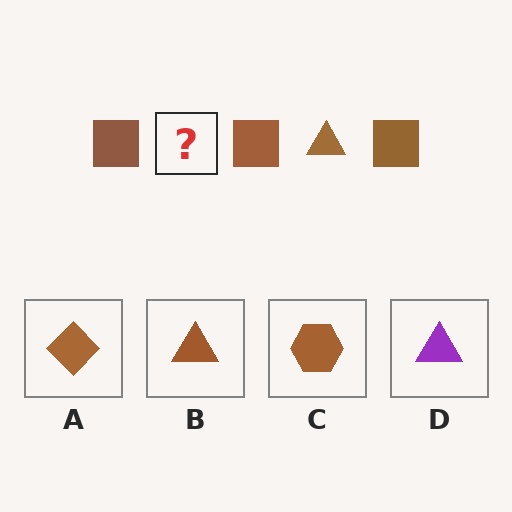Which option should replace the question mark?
Option B.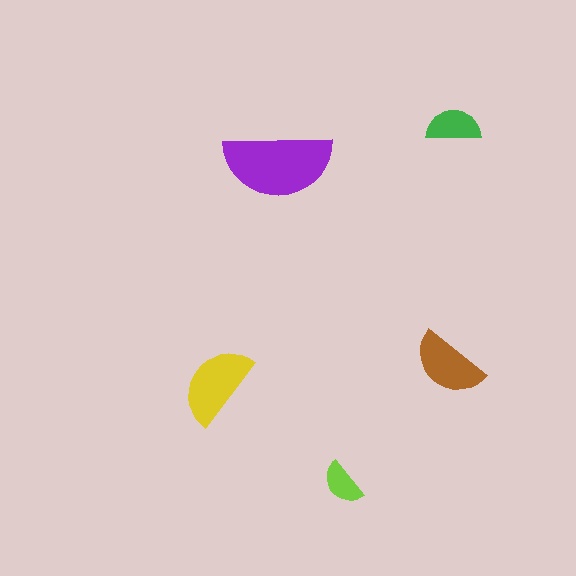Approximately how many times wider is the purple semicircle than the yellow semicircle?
About 1.5 times wider.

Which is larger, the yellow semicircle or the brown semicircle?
The yellow one.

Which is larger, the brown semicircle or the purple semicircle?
The purple one.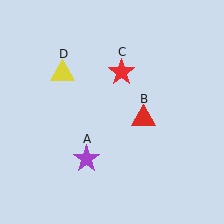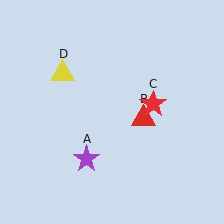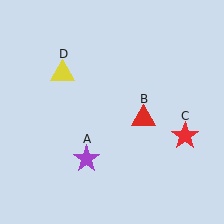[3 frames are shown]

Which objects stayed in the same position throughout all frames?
Purple star (object A) and red triangle (object B) and yellow triangle (object D) remained stationary.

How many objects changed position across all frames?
1 object changed position: red star (object C).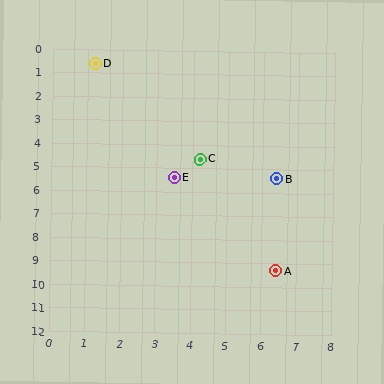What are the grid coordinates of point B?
Point B is at approximately (6.4, 5.4).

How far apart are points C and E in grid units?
Points C and E are about 1.1 grid units apart.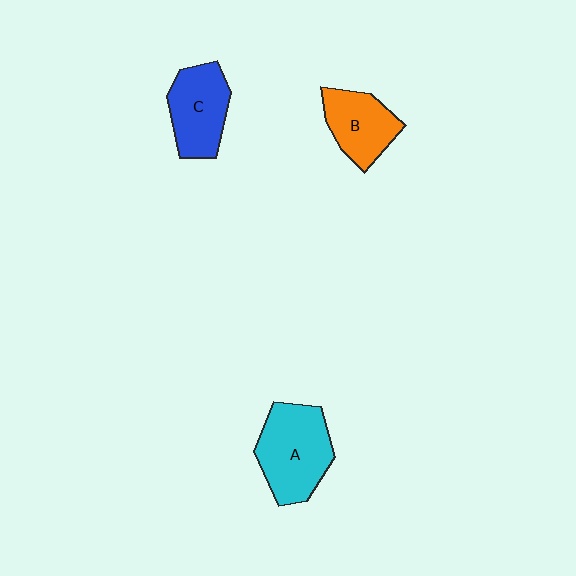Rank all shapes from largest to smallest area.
From largest to smallest: A (cyan), C (blue), B (orange).